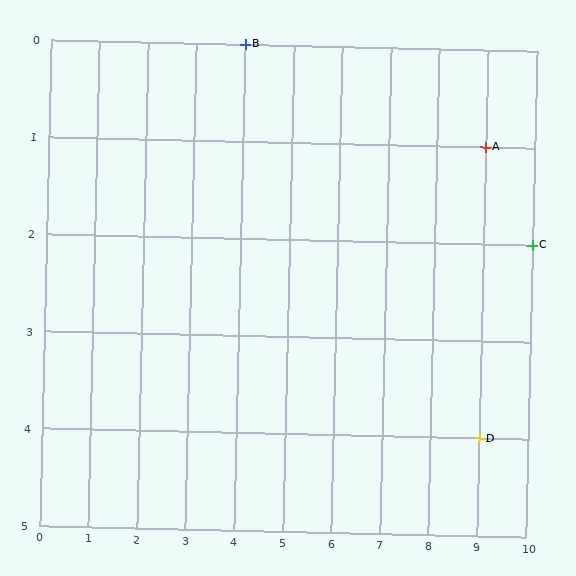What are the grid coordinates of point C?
Point C is at grid coordinates (10, 2).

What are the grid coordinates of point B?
Point B is at grid coordinates (4, 0).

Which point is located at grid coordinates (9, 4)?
Point D is at (9, 4).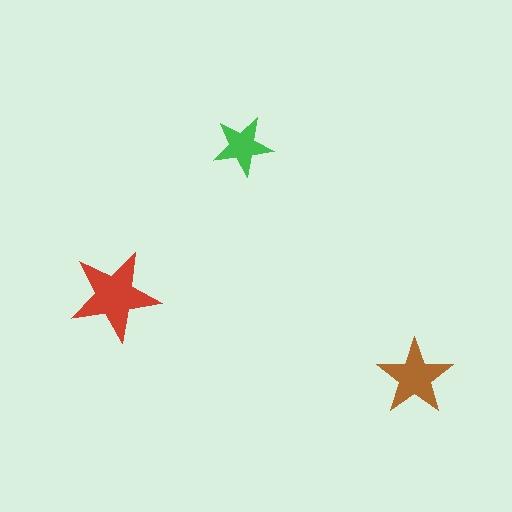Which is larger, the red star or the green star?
The red one.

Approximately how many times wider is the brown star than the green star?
About 1.5 times wider.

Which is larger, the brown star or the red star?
The red one.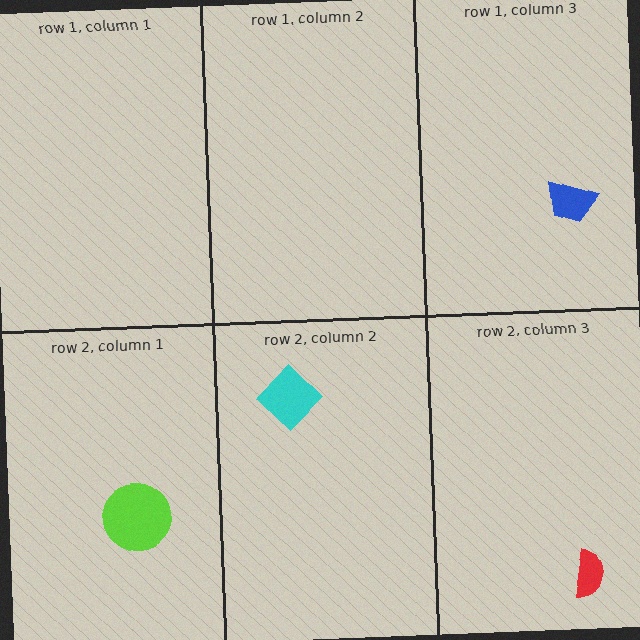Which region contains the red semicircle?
The row 2, column 3 region.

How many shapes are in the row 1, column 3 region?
1.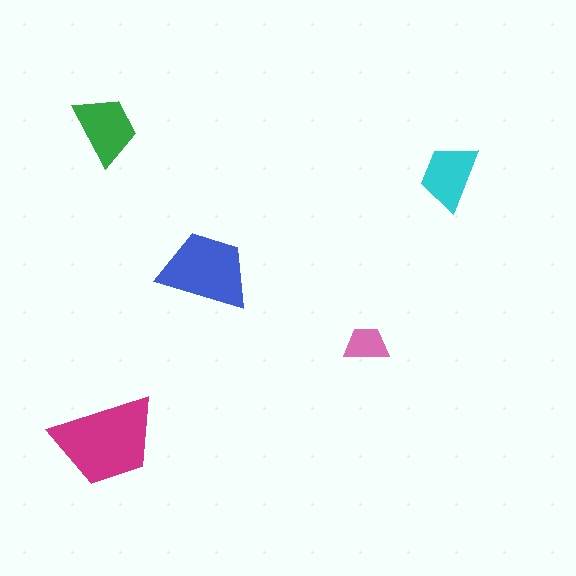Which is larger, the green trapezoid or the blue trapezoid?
The blue one.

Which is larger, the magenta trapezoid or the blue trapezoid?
The magenta one.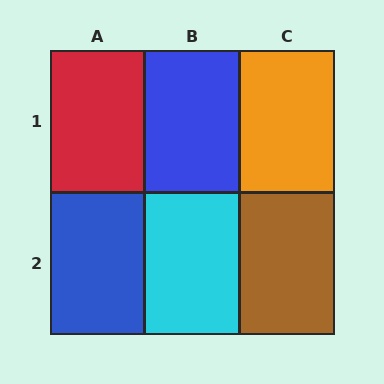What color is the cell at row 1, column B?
Blue.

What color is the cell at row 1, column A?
Red.